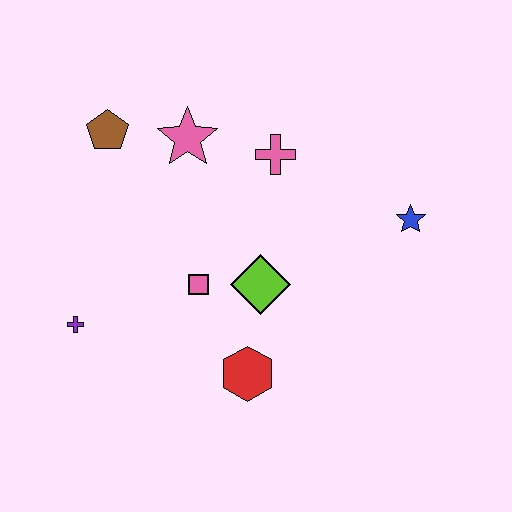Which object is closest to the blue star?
The pink cross is closest to the blue star.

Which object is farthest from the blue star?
The purple cross is farthest from the blue star.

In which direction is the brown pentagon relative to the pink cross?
The brown pentagon is to the left of the pink cross.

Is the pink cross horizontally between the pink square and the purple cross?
No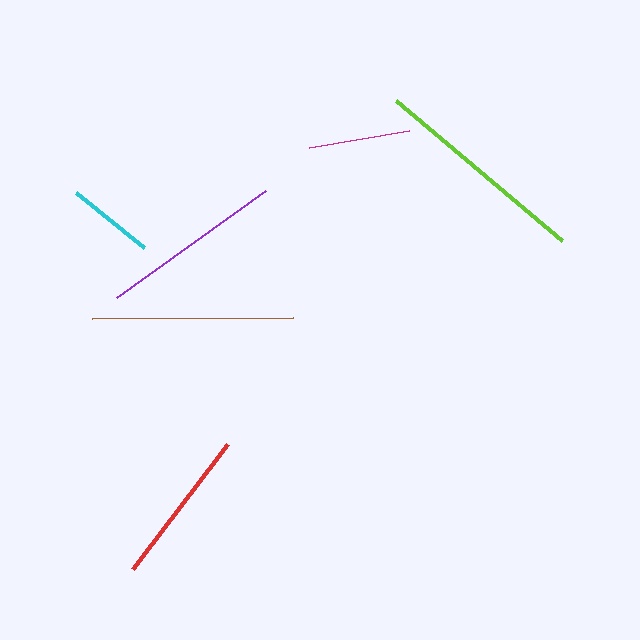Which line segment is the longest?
The lime line is the longest at approximately 217 pixels.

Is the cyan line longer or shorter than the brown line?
The brown line is longer than the cyan line.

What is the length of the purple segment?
The purple segment is approximately 183 pixels long.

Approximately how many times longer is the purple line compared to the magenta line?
The purple line is approximately 1.8 times the length of the magenta line.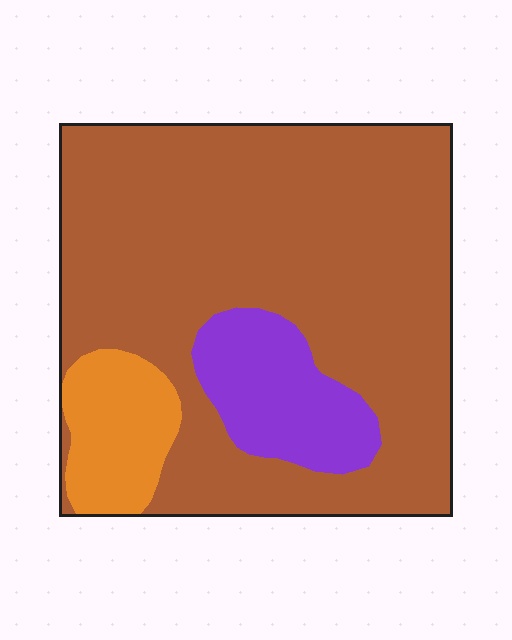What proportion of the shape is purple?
Purple takes up about one eighth (1/8) of the shape.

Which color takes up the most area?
Brown, at roughly 75%.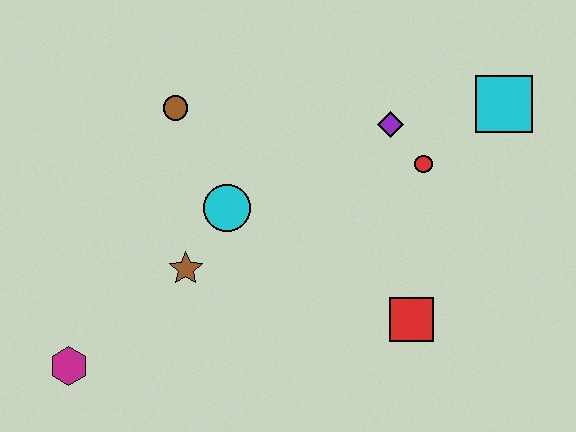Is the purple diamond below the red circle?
No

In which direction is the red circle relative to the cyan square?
The red circle is to the left of the cyan square.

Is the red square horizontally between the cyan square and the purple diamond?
Yes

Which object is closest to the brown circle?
The cyan circle is closest to the brown circle.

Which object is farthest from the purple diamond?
The magenta hexagon is farthest from the purple diamond.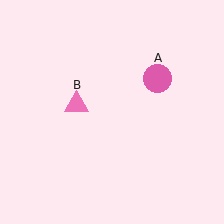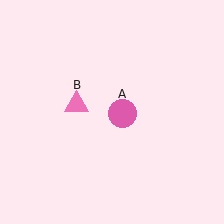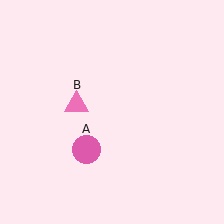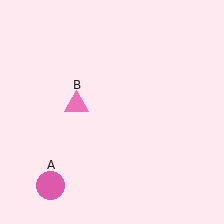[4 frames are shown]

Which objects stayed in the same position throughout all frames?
Pink triangle (object B) remained stationary.